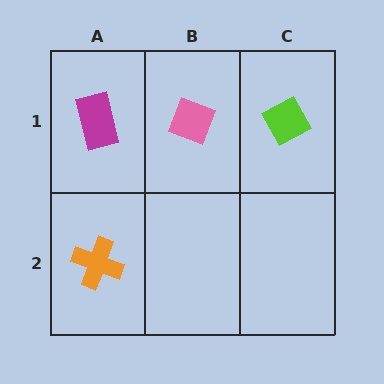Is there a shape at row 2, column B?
No, that cell is empty.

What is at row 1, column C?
A lime diamond.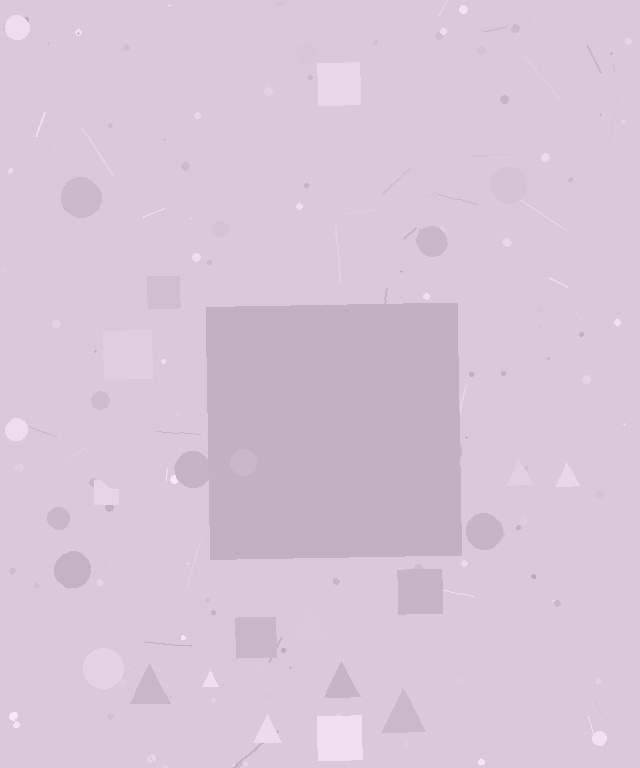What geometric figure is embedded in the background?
A square is embedded in the background.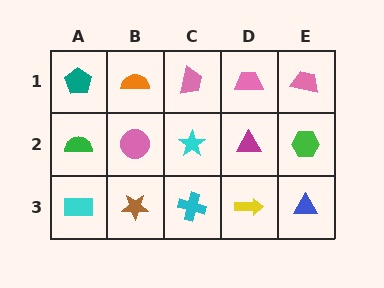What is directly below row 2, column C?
A cyan cross.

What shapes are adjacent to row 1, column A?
A green semicircle (row 2, column A), an orange semicircle (row 1, column B).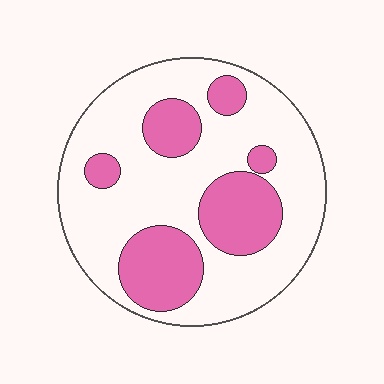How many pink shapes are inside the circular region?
6.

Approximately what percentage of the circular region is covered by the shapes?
Approximately 30%.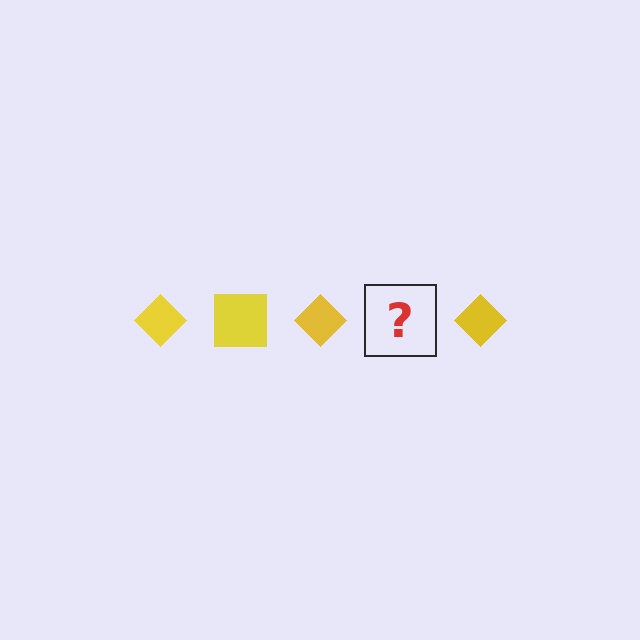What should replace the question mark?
The question mark should be replaced with a yellow square.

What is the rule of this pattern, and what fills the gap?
The rule is that the pattern cycles through diamond, square shapes in yellow. The gap should be filled with a yellow square.